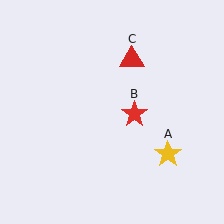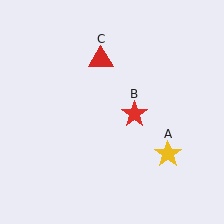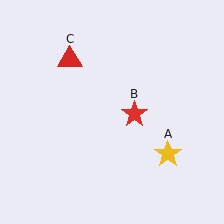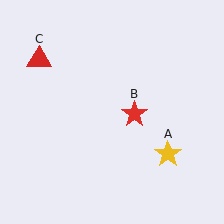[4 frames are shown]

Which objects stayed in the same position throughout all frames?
Yellow star (object A) and red star (object B) remained stationary.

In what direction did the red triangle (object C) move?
The red triangle (object C) moved left.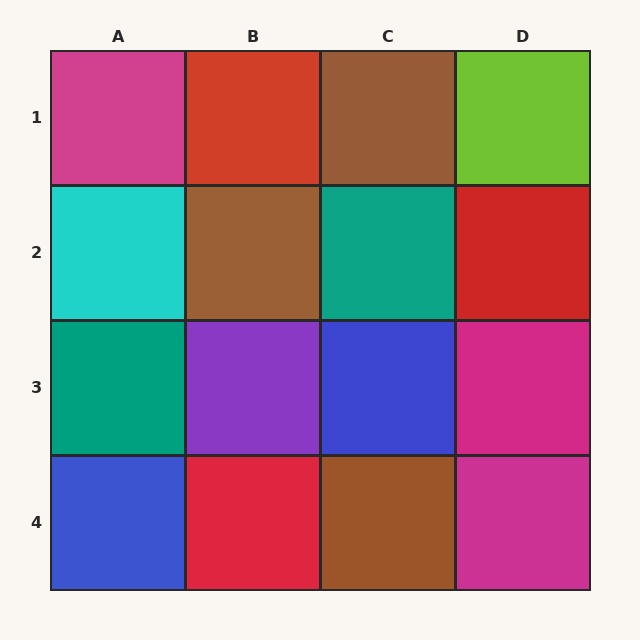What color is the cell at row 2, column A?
Cyan.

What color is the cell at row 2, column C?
Teal.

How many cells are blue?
2 cells are blue.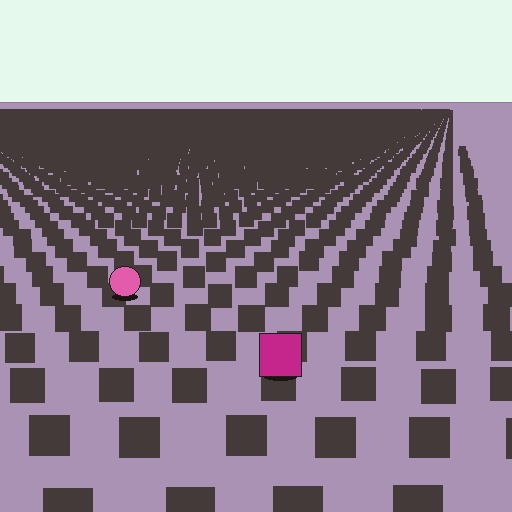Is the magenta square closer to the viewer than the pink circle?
Yes. The magenta square is closer — you can tell from the texture gradient: the ground texture is coarser near it.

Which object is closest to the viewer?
The magenta square is closest. The texture marks near it are larger and more spread out.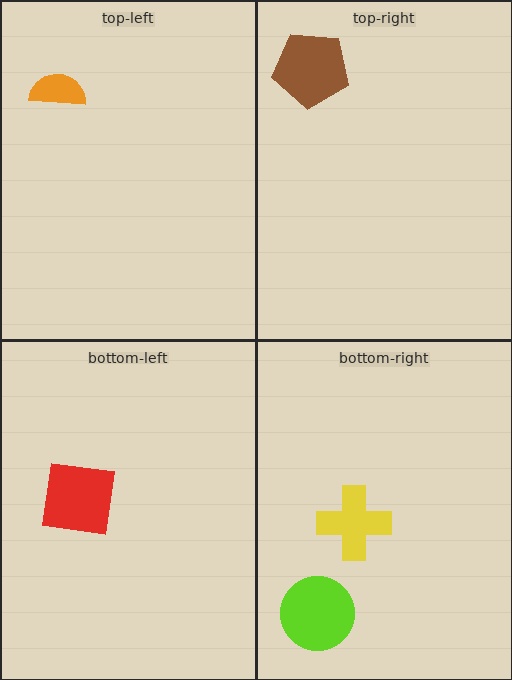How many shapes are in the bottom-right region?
2.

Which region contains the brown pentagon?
The top-right region.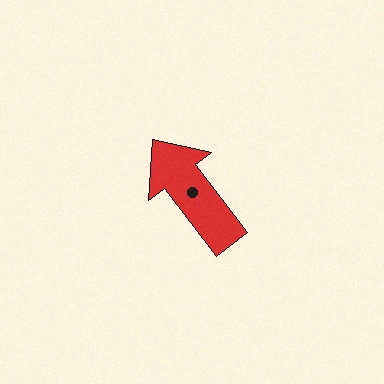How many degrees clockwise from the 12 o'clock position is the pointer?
Approximately 323 degrees.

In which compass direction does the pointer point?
Northwest.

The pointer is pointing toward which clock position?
Roughly 11 o'clock.